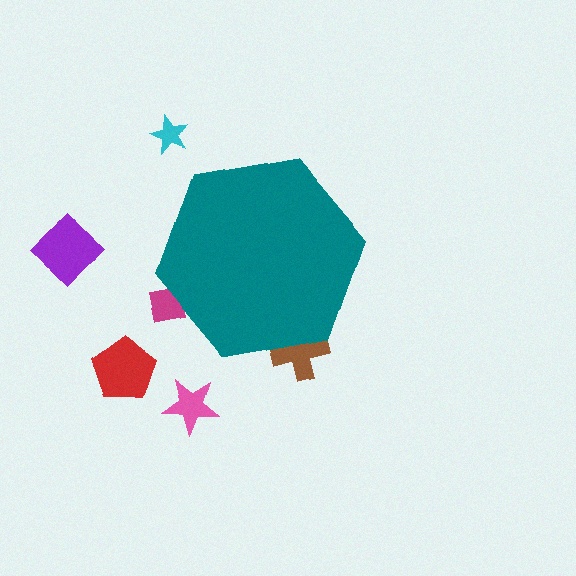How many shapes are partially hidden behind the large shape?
2 shapes are partially hidden.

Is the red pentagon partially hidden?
No, the red pentagon is fully visible.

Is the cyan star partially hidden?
No, the cyan star is fully visible.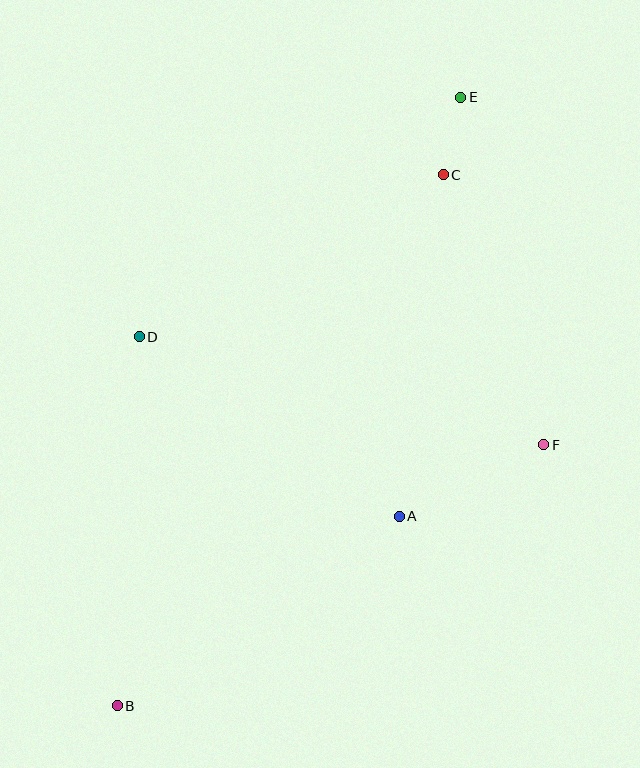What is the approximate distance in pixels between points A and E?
The distance between A and E is approximately 423 pixels.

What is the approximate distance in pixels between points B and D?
The distance between B and D is approximately 370 pixels.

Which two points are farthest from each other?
Points B and E are farthest from each other.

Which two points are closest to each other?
Points C and E are closest to each other.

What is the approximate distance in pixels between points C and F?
The distance between C and F is approximately 288 pixels.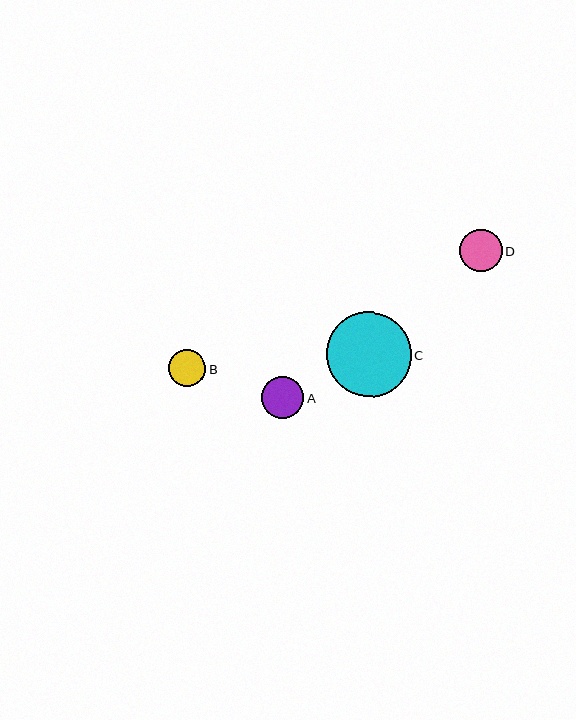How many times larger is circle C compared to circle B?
Circle C is approximately 2.3 times the size of circle B.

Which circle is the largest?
Circle C is the largest with a size of approximately 85 pixels.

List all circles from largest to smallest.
From largest to smallest: C, A, D, B.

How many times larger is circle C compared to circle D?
Circle C is approximately 2.0 times the size of circle D.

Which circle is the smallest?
Circle B is the smallest with a size of approximately 37 pixels.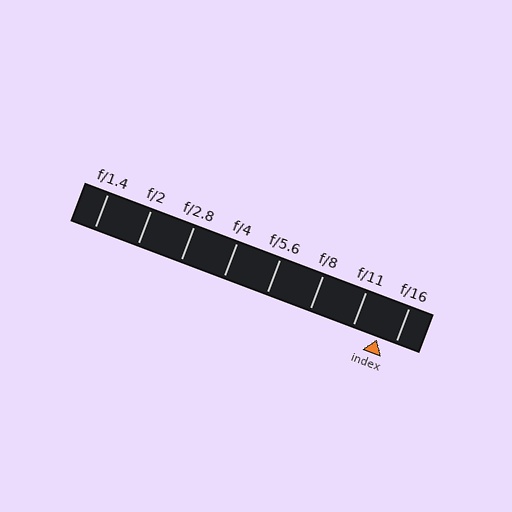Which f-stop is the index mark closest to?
The index mark is closest to f/16.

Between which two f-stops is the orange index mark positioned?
The index mark is between f/11 and f/16.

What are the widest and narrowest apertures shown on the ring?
The widest aperture shown is f/1.4 and the narrowest is f/16.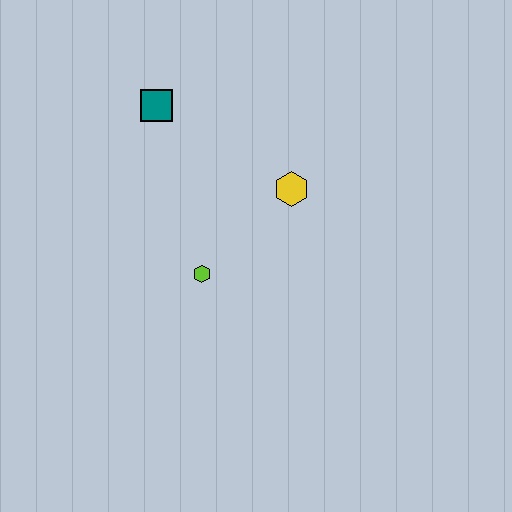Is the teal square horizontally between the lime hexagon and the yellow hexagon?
No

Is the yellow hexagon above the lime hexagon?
Yes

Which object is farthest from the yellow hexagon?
The teal square is farthest from the yellow hexagon.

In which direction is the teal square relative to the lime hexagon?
The teal square is above the lime hexagon.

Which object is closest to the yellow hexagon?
The lime hexagon is closest to the yellow hexagon.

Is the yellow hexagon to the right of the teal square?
Yes